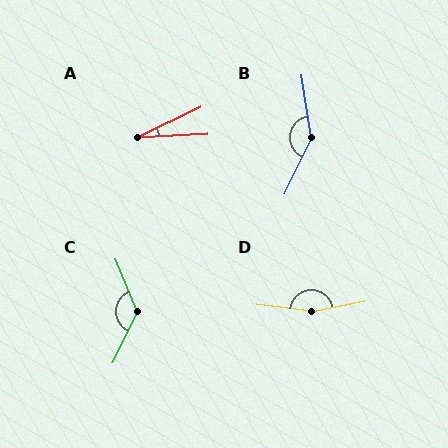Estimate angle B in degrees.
Approximately 146 degrees.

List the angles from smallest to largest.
A (23°), C (132°), B (146°), D (162°).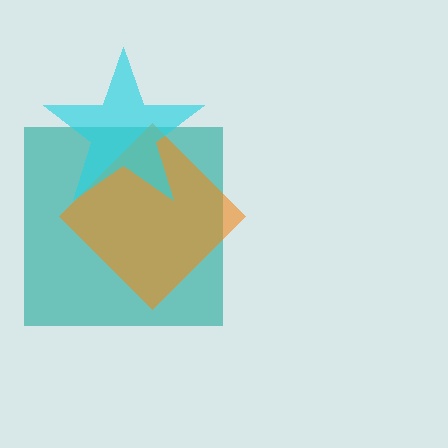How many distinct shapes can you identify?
There are 3 distinct shapes: a teal square, an orange diamond, a cyan star.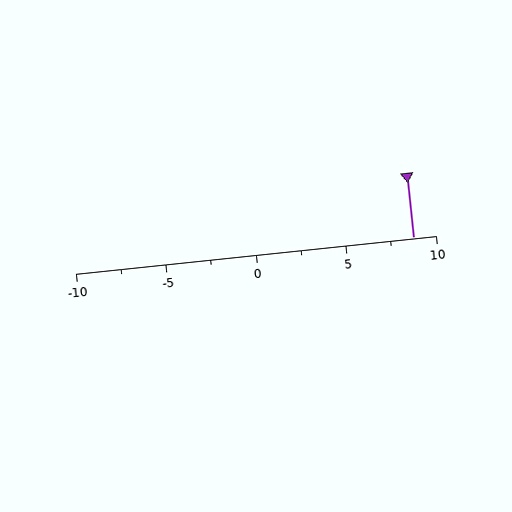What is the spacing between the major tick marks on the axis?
The major ticks are spaced 5 apart.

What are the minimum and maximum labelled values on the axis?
The axis runs from -10 to 10.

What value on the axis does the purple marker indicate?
The marker indicates approximately 8.8.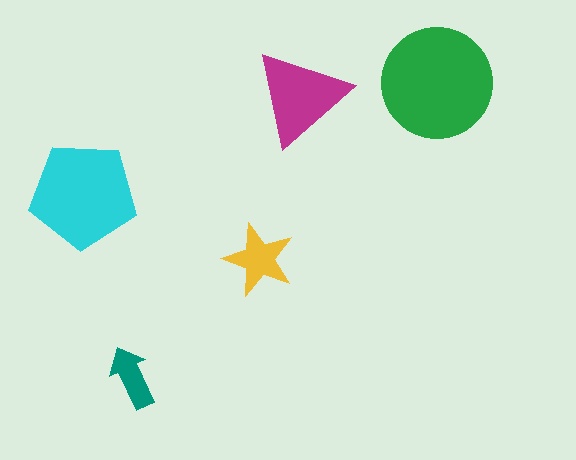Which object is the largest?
The green circle.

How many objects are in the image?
There are 5 objects in the image.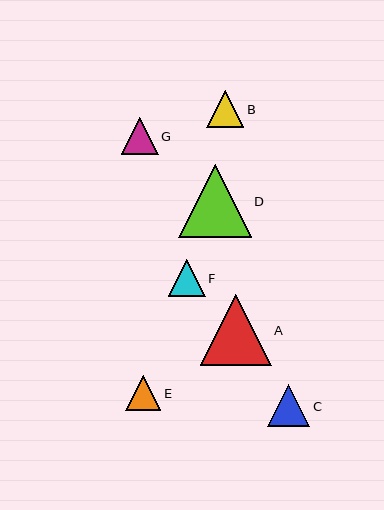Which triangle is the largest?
Triangle D is the largest with a size of approximately 73 pixels.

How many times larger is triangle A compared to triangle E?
Triangle A is approximately 2.0 times the size of triangle E.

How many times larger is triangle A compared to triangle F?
Triangle A is approximately 2.0 times the size of triangle F.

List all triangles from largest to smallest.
From largest to smallest: D, A, C, B, G, F, E.